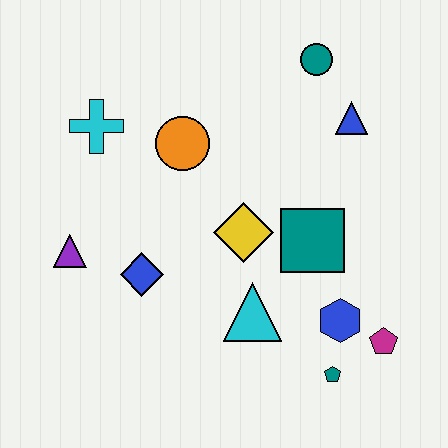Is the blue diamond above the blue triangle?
No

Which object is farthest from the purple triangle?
The magenta pentagon is farthest from the purple triangle.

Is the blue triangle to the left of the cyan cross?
No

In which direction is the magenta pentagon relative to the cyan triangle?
The magenta pentagon is to the right of the cyan triangle.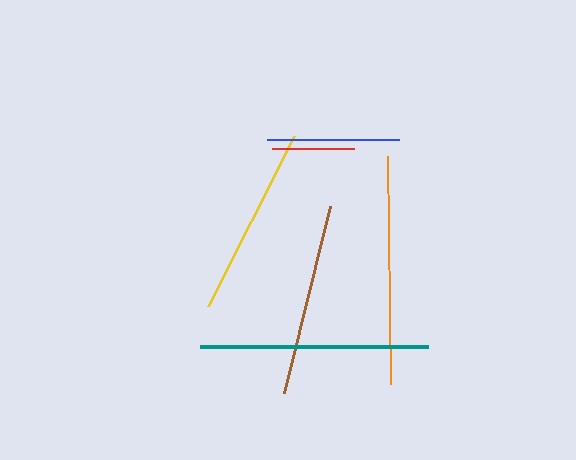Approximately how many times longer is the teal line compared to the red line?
The teal line is approximately 2.8 times the length of the red line.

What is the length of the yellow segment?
The yellow segment is approximately 191 pixels long.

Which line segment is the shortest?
The red line is the shortest at approximately 81 pixels.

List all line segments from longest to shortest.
From longest to shortest: teal, orange, brown, yellow, blue, red.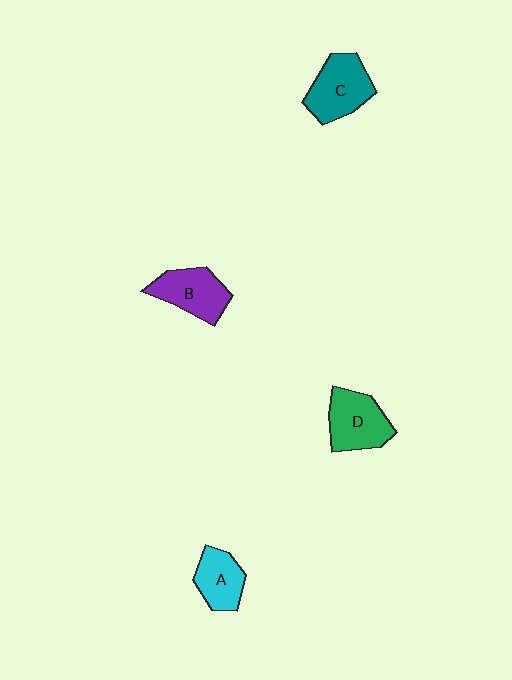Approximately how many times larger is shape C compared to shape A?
Approximately 1.4 times.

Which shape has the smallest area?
Shape A (cyan).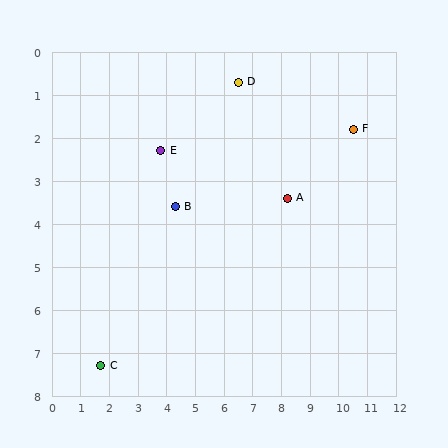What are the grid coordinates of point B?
Point B is at approximately (4.3, 3.6).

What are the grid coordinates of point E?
Point E is at approximately (3.8, 2.3).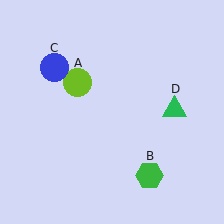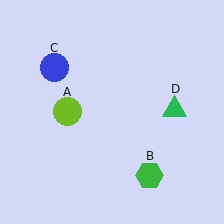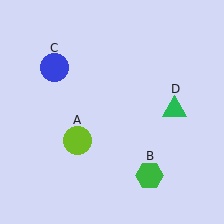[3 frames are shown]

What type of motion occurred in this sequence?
The lime circle (object A) rotated counterclockwise around the center of the scene.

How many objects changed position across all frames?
1 object changed position: lime circle (object A).